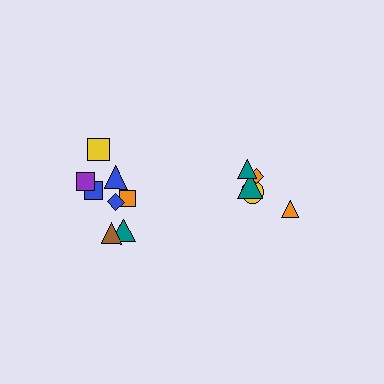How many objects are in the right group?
There are 5 objects.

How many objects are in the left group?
There are 8 objects.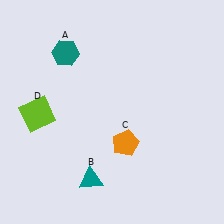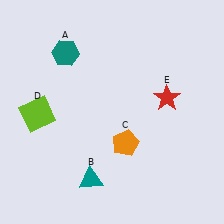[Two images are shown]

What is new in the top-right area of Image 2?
A red star (E) was added in the top-right area of Image 2.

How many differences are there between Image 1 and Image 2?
There is 1 difference between the two images.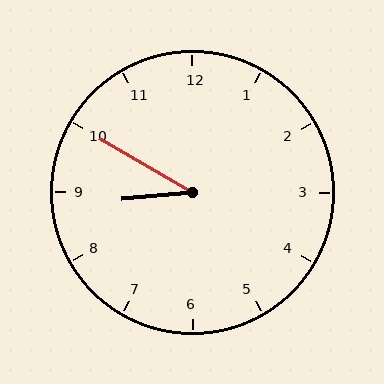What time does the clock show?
8:50.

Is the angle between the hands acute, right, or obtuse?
It is acute.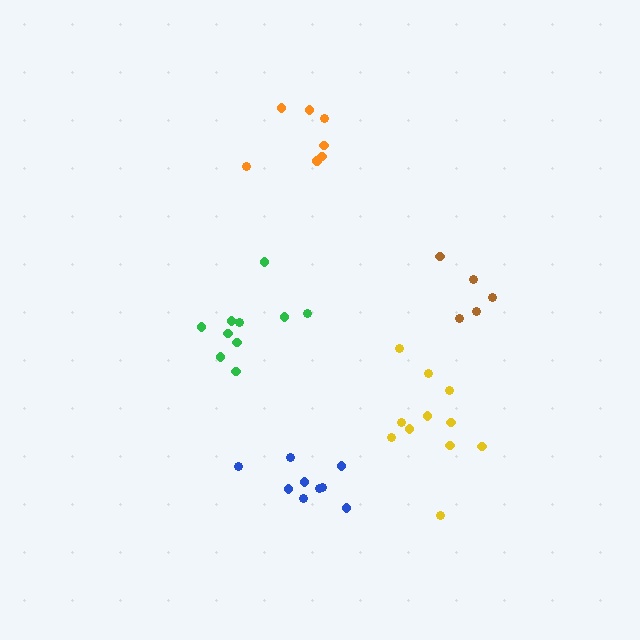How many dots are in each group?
Group 1: 11 dots, Group 2: 5 dots, Group 3: 9 dots, Group 4: 7 dots, Group 5: 10 dots (42 total).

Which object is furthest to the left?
The green cluster is leftmost.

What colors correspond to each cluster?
The clusters are colored: yellow, brown, blue, orange, green.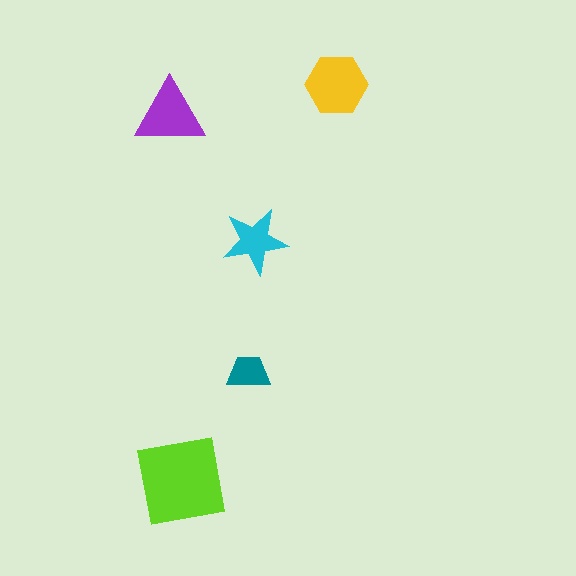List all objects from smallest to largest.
The teal trapezoid, the cyan star, the purple triangle, the yellow hexagon, the lime square.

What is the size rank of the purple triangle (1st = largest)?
3rd.